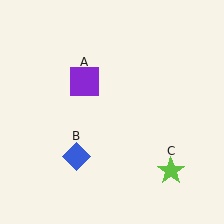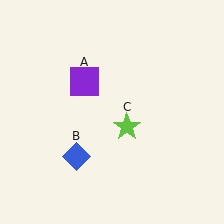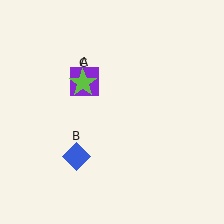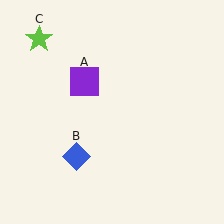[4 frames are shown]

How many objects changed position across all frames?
1 object changed position: lime star (object C).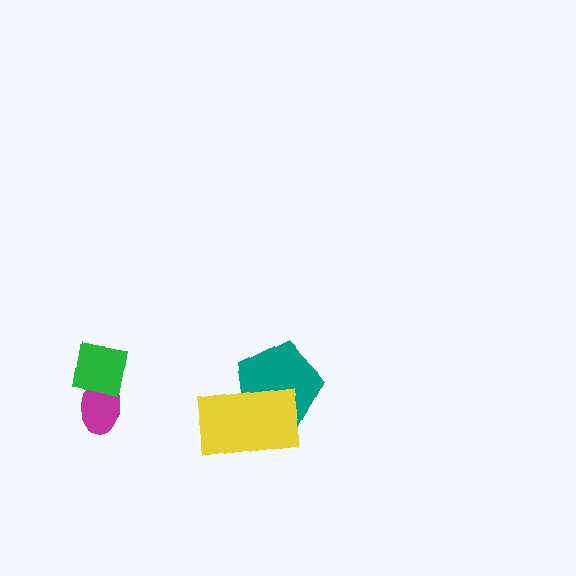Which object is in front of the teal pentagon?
The yellow rectangle is in front of the teal pentagon.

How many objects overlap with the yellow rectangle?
1 object overlaps with the yellow rectangle.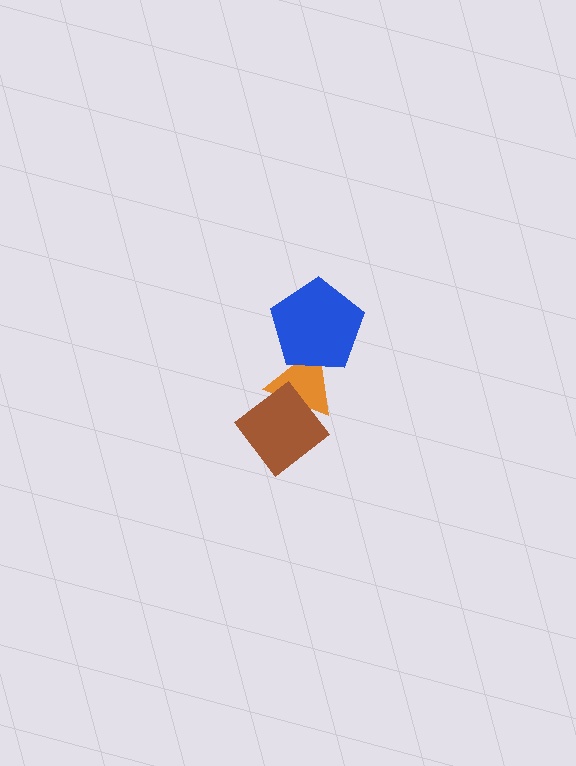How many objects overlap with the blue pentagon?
1 object overlaps with the blue pentagon.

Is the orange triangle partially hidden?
Yes, it is partially covered by another shape.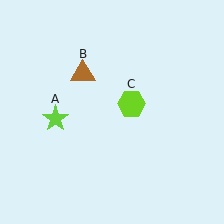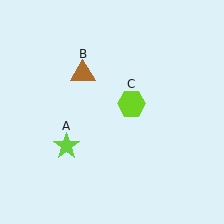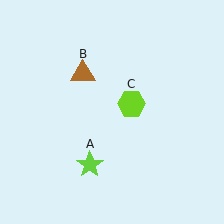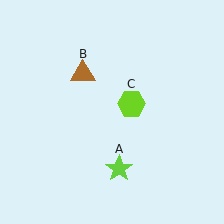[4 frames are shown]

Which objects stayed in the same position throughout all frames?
Brown triangle (object B) and lime hexagon (object C) remained stationary.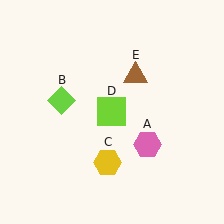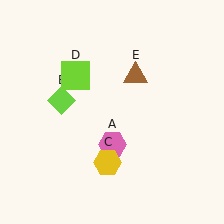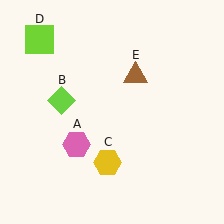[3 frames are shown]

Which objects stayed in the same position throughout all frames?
Lime diamond (object B) and yellow hexagon (object C) and brown triangle (object E) remained stationary.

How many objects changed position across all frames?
2 objects changed position: pink hexagon (object A), lime square (object D).